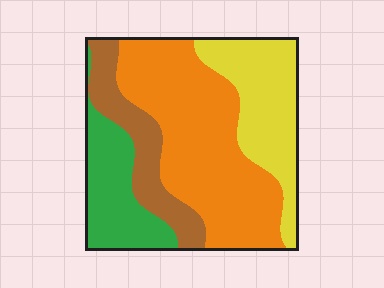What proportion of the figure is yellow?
Yellow covers 24% of the figure.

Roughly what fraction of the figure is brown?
Brown covers 16% of the figure.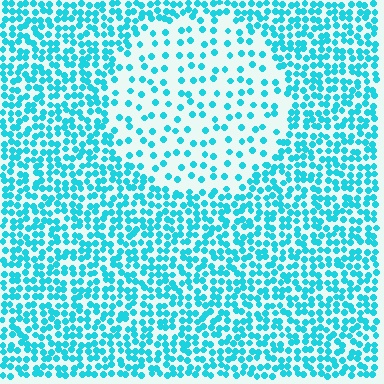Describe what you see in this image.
The image contains small cyan elements arranged at two different densities. A circle-shaped region is visible where the elements are less densely packed than the surrounding area.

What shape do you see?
I see a circle.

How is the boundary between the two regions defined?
The boundary is defined by a change in element density (approximately 2.5x ratio). All elements are the same color, size, and shape.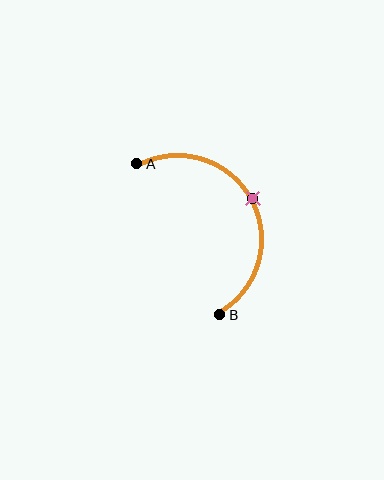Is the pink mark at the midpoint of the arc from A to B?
Yes. The pink mark lies on the arc at equal arc-length from both A and B — it is the arc midpoint.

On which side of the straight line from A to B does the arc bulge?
The arc bulges to the right of the straight line connecting A and B.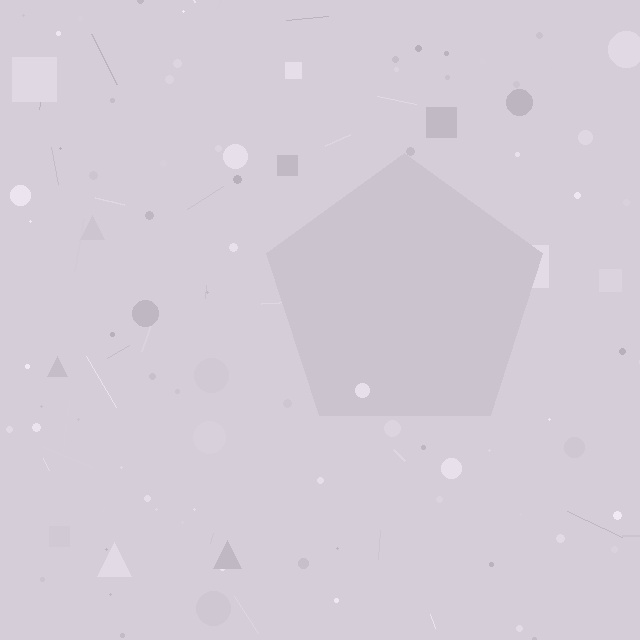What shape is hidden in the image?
A pentagon is hidden in the image.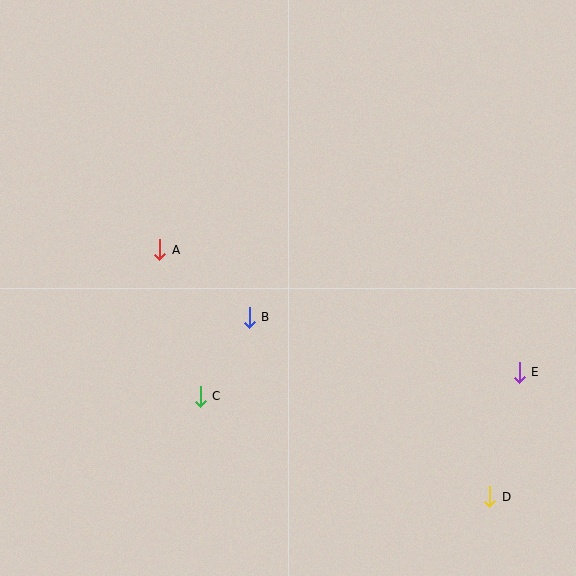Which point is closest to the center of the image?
Point B at (249, 317) is closest to the center.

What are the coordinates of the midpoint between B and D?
The midpoint between B and D is at (370, 407).